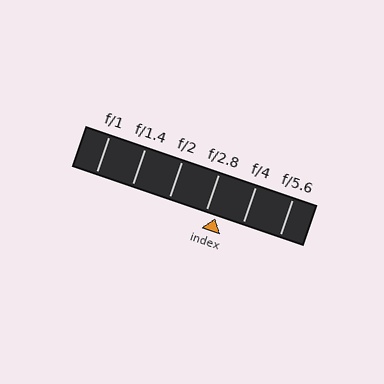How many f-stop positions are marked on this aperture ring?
There are 6 f-stop positions marked.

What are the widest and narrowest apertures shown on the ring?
The widest aperture shown is f/1 and the narrowest is f/5.6.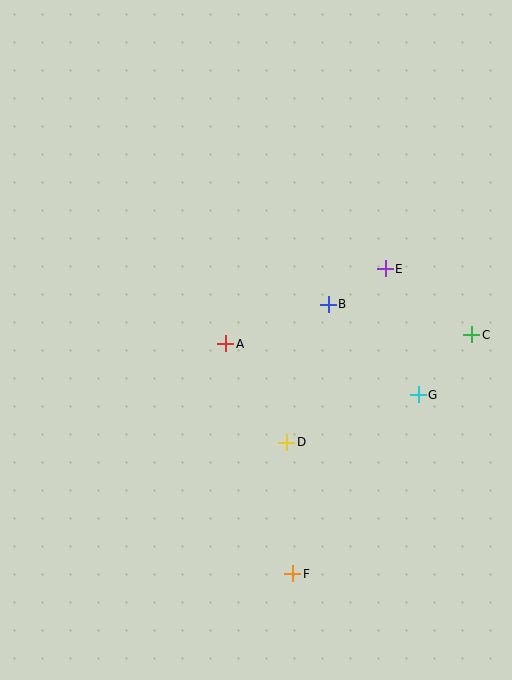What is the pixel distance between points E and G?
The distance between E and G is 130 pixels.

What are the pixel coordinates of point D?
Point D is at (287, 442).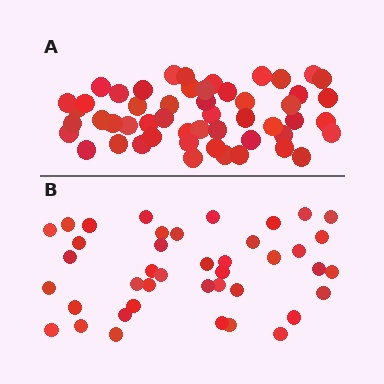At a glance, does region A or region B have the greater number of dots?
Region A (the top region) has more dots.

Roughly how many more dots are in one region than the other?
Region A has roughly 12 or so more dots than region B.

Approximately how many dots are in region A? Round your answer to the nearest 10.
About 50 dots. (The exact count is 52, which rounds to 50.)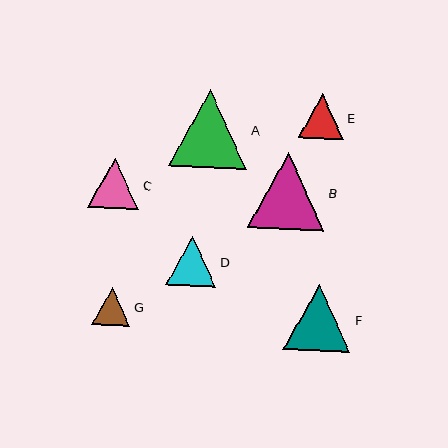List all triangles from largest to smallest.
From largest to smallest: A, B, F, D, C, E, G.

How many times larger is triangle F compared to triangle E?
Triangle F is approximately 1.5 times the size of triangle E.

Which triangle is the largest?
Triangle A is the largest with a size of approximately 78 pixels.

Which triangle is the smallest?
Triangle G is the smallest with a size of approximately 38 pixels.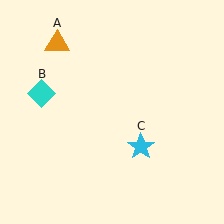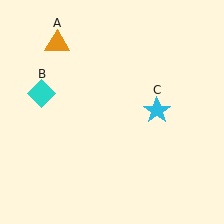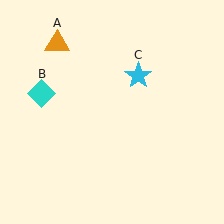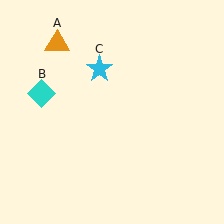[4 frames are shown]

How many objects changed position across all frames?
1 object changed position: cyan star (object C).